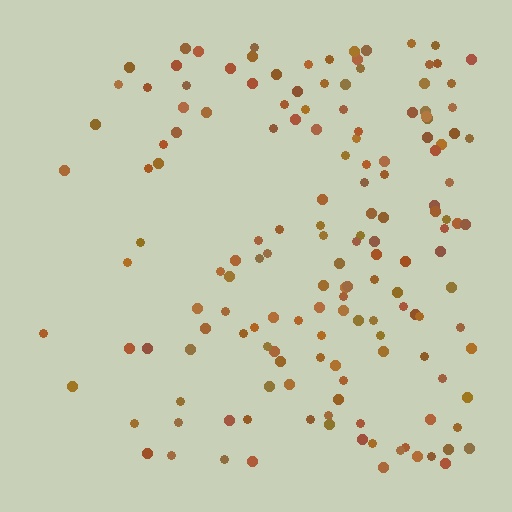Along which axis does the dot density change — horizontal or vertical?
Horizontal.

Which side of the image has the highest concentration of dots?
The right.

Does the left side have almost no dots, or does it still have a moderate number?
Still a moderate number, just noticeably fewer than the right.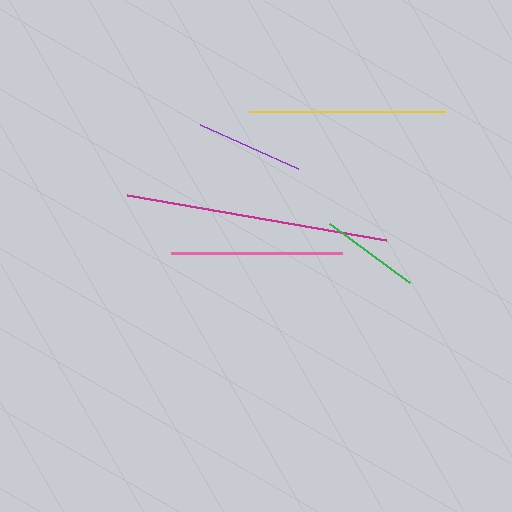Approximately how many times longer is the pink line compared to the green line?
The pink line is approximately 1.7 times the length of the green line.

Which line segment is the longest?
The magenta line is the longest at approximately 262 pixels.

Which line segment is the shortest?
The green line is the shortest at approximately 99 pixels.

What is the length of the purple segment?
The purple segment is approximately 107 pixels long.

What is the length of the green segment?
The green segment is approximately 99 pixels long.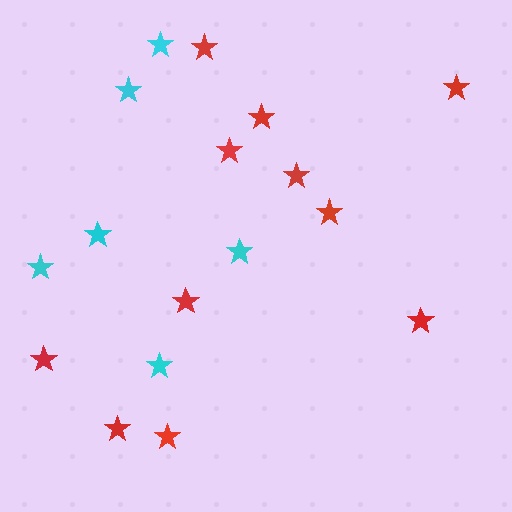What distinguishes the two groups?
There are 2 groups: one group of red stars (11) and one group of cyan stars (6).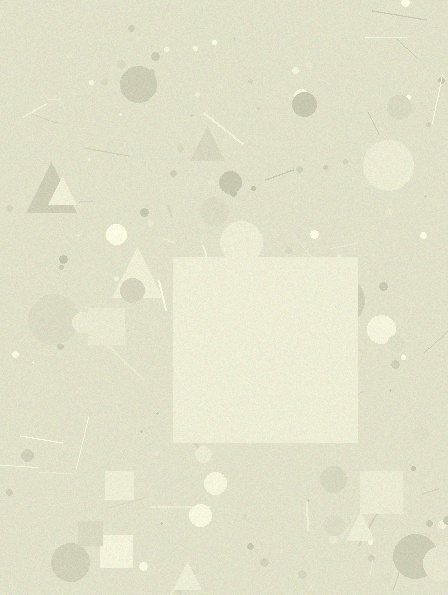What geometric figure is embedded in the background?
A square is embedded in the background.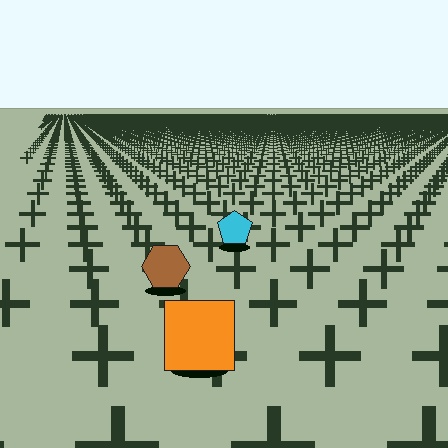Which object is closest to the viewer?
The orange square is closest. The texture marks near it are larger and more spread out.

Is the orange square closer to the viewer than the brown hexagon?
Yes. The orange square is closer — you can tell from the texture gradient: the ground texture is coarser near it.